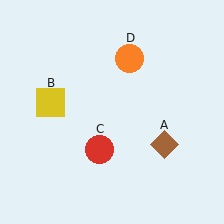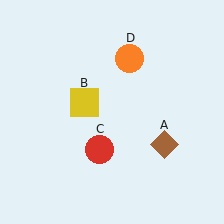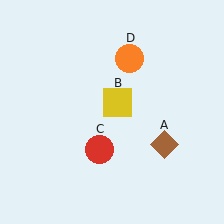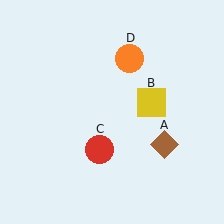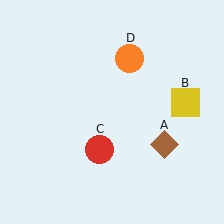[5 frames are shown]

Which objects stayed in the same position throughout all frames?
Brown diamond (object A) and red circle (object C) and orange circle (object D) remained stationary.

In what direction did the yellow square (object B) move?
The yellow square (object B) moved right.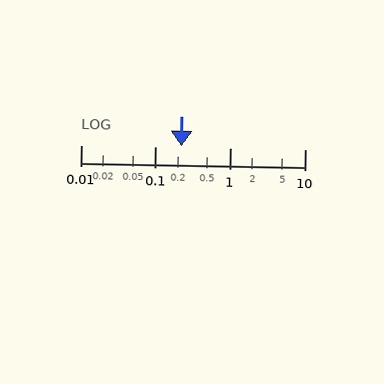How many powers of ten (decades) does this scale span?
The scale spans 3 decades, from 0.01 to 10.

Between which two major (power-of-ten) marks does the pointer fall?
The pointer is between 0.1 and 1.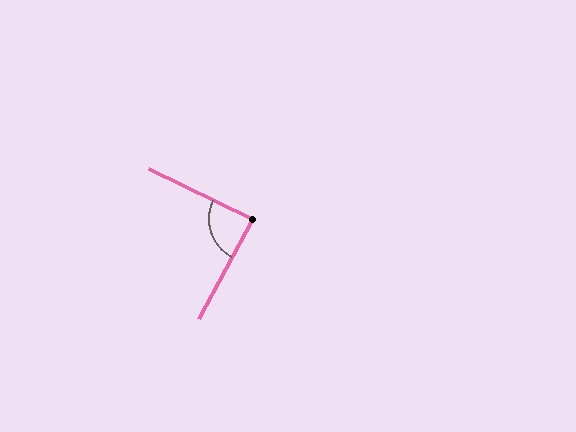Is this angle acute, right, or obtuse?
It is approximately a right angle.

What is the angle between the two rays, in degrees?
Approximately 88 degrees.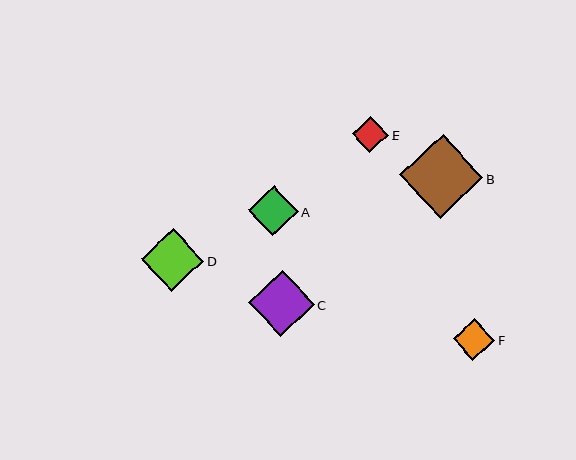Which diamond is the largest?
Diamond B is the largest with a size of approximately 83 pixels.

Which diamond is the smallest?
Diamond E is the smallest with a size of approximately 36 pixels.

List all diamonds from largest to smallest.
From largest to smallest: B, C, D, A, F, E.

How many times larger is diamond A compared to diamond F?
Diamond A is approximately 1.2 times the size of diamond F.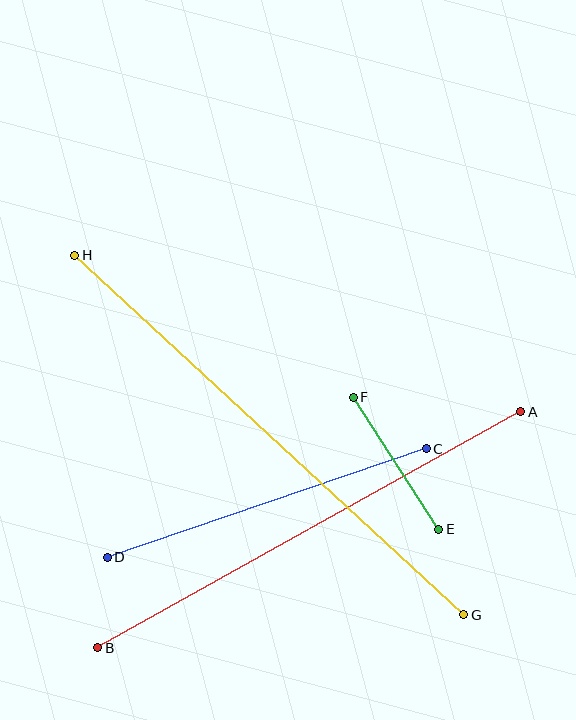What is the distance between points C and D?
The distance is approximately 337 pixels.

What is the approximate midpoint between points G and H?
The midpoint is at approximately (269, 435) pixels.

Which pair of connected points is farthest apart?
Points G and H are farthest apart.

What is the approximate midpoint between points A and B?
The midpoint is at approximately (309, 530) pixels.